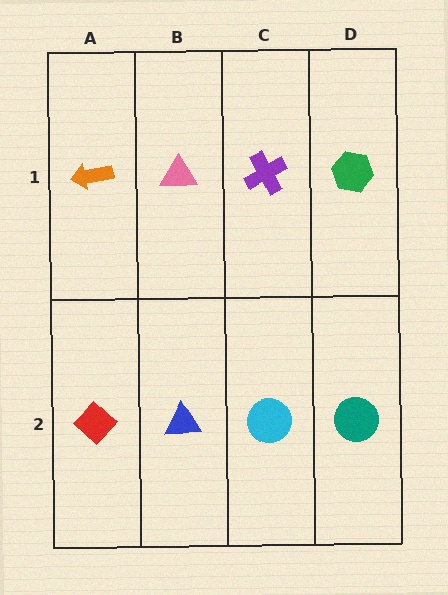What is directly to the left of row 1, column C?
A pink triangle.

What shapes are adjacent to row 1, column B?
A blue triangle (row 2, column B), an orange arrow (row 1, column A), a purple cross (row 1, column C).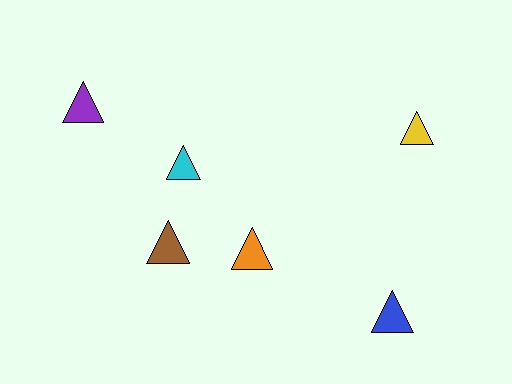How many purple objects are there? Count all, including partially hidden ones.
There is 1 purple object.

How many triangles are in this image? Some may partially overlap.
There are 6 triangles.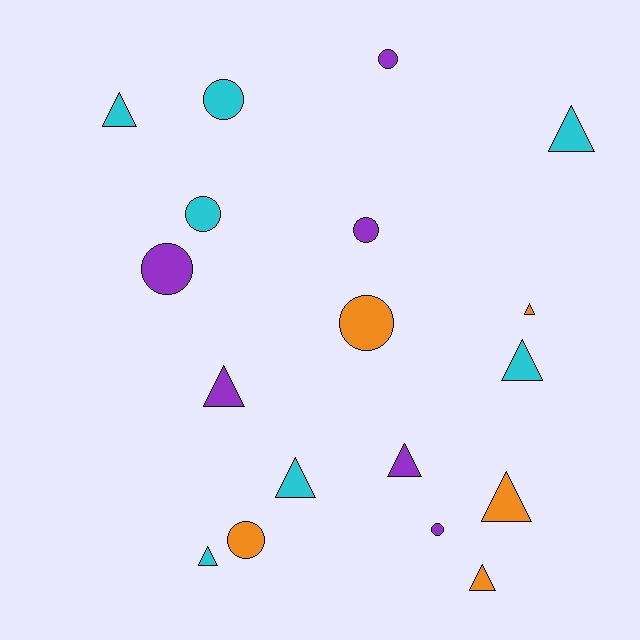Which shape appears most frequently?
Triangle, with 10 objects.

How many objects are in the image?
There are 18 objects.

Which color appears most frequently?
Cyan, with 7 objects.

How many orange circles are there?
There are 2 orange circles.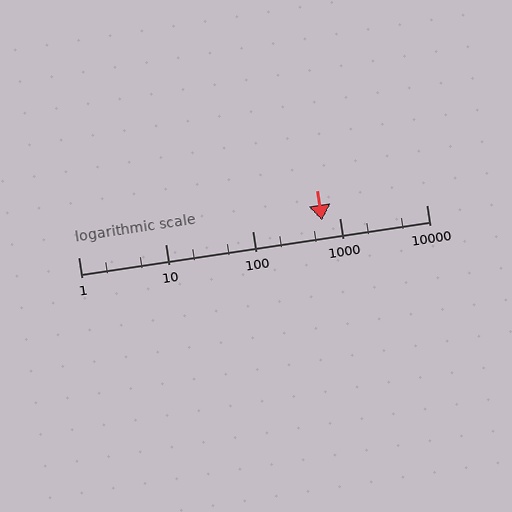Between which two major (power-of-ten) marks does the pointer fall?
The pointer is between 100 and 1000.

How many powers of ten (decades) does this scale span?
The scale spans 4 decades, from 1 to 10000.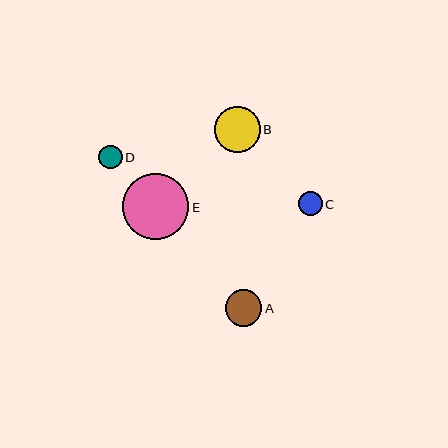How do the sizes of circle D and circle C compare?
Circle D and circle C are approximately the same size.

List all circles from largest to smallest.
From largest to smallest: E, B, A, D, C.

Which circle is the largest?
Circle E is the largest with a size of approximately 67 pixels.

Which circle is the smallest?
Circle C is the smallest with a size of approximately 24 pixels.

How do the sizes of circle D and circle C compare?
Circle D and circle C are approximately the same size.